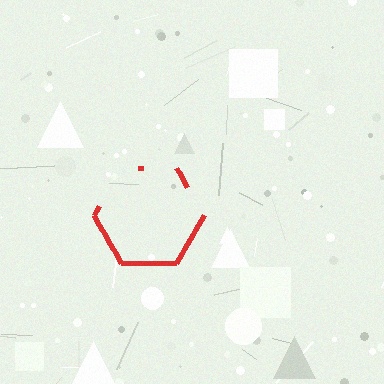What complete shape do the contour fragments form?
The contour fragments form a hexagon.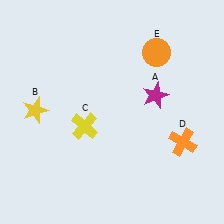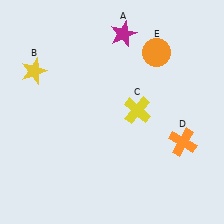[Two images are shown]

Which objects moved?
The objects that moved are: the magenta star (A), the yellow star (B), the yellow cross (C).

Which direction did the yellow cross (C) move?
The yellow cross (C) moved right.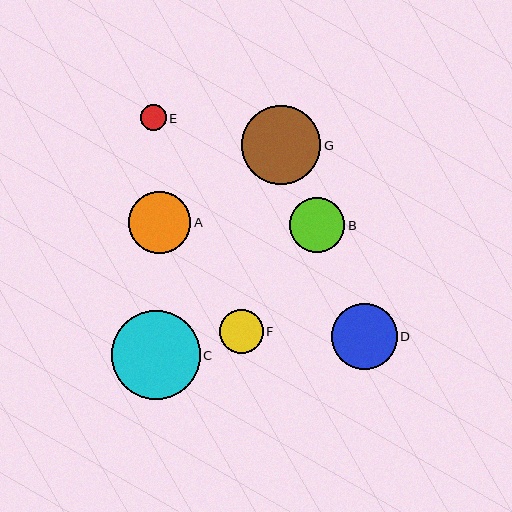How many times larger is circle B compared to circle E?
Circle B is approximately 2.1 times the size of circle E.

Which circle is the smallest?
Circle E is the smallest with a size of approximately 26 pixels.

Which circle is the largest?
Circle C is the largest with a size of approximately 89 pixels.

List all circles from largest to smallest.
From largest to smallest: C, G, D, A, B, F, E.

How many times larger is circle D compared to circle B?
Circle D is approximately 1.2 times the size of circle B.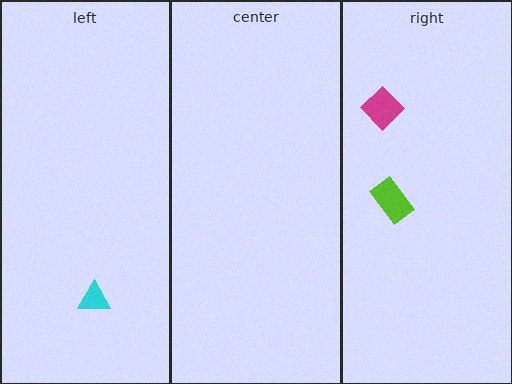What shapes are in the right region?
The magenta diamond, the lime rectangle.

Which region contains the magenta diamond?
The right region.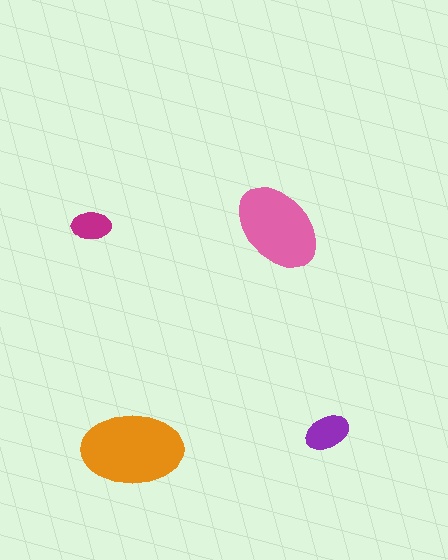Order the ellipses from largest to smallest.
the orange one, the pink one, the purple one, the magenta one.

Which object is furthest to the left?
The magenta ellipse is leftmost.